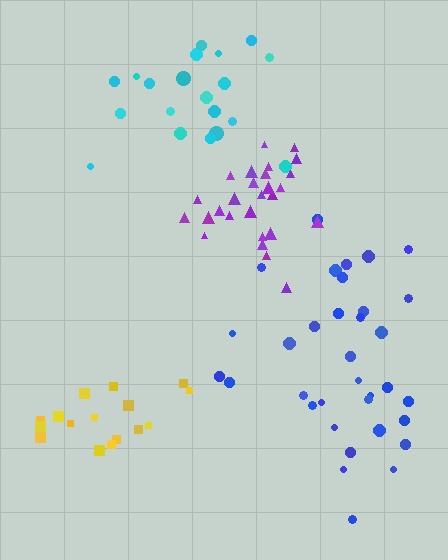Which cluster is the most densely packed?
Purple.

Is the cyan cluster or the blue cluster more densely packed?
Blue.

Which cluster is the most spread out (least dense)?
Yellow.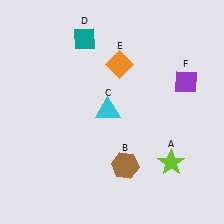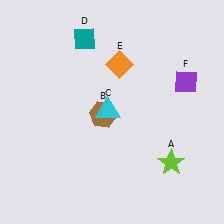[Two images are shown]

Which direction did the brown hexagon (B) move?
The brown hexagon (B) moved up.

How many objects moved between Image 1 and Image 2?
1 object moved between the two images.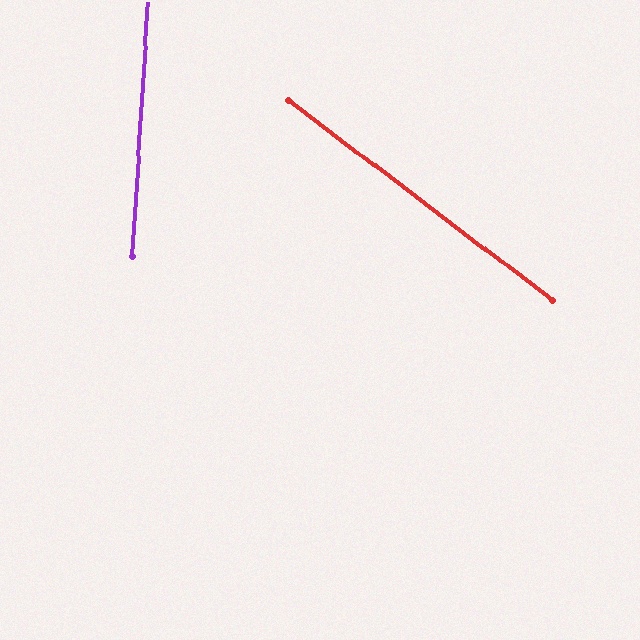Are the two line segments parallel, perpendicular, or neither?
Neither parallel nor perpendicular — they differ by about 56°.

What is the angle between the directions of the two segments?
Approximately 56 degrees.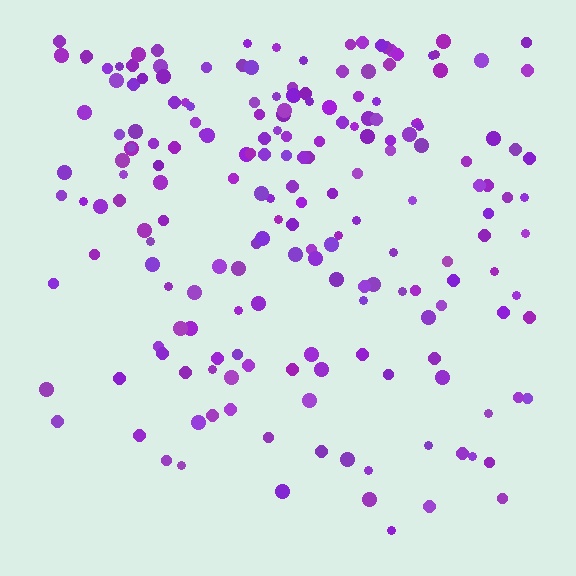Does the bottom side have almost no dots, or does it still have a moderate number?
Still a moderate number, just noticeably fewer than the top.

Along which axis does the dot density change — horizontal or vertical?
Vertical.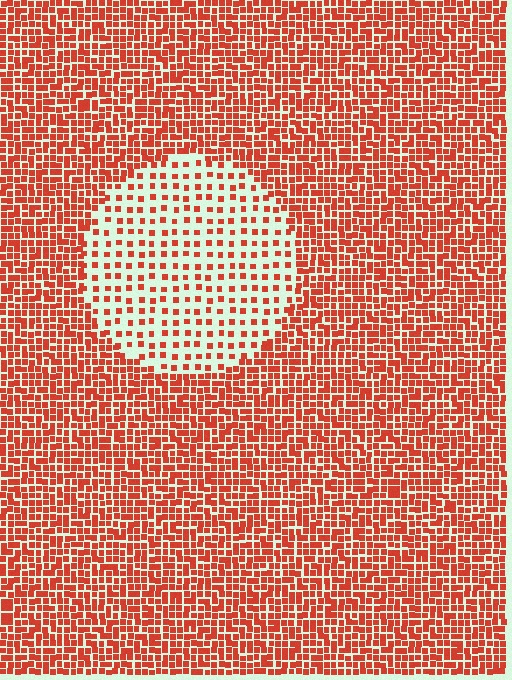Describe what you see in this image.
The image contains small red elements arranged at two different densities. A circle-shaped region is visible where the elements are less densely packed than the surrounding area.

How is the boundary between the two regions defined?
The boundary is defined by a change in element density (approximately 2.6x ratio). All elements are the same color, size, and shape.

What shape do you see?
I see a circle.